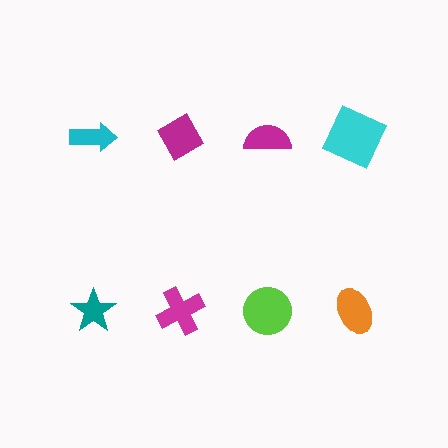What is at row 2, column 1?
A teal star.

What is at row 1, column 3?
A magenta semicircle.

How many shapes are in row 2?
4 shapes.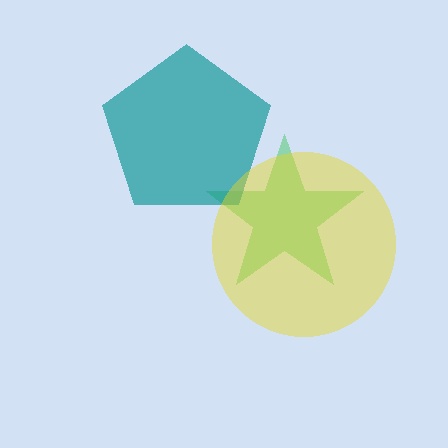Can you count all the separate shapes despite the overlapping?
Yes, there are 3 separate shapes.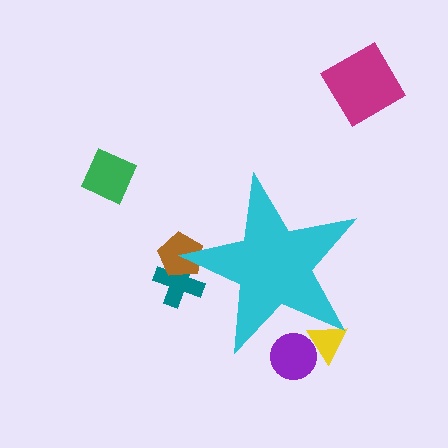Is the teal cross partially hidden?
Yes, the teal cross is partially hidden behind the cyan star.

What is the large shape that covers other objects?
A cyan star.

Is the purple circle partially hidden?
Yes, the purple circle is partially hidden behind the cyan star.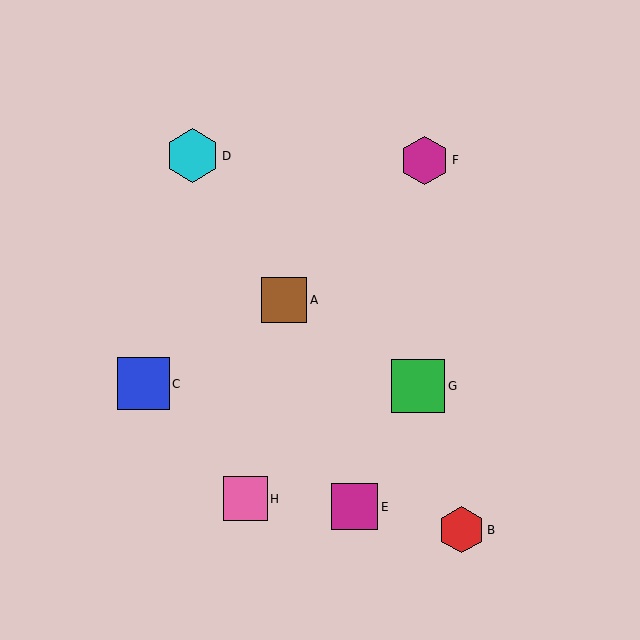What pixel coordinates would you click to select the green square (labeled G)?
Click at (418, 386) to select the green square G.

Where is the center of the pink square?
The center of the pink square is at (245, 499).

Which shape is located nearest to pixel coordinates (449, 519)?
The red hexagon (labeled B) at (461, 530) is nearest to that location.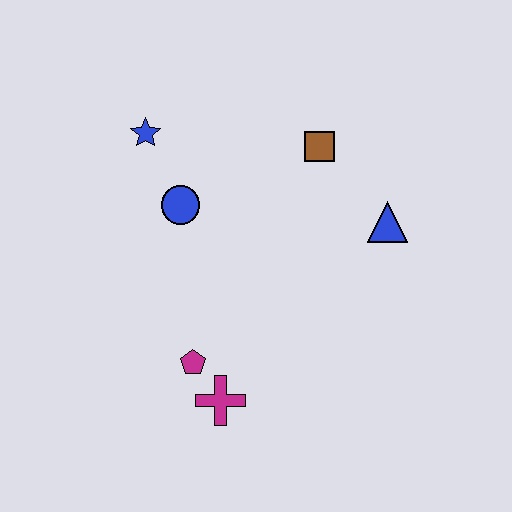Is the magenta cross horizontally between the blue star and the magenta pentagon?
No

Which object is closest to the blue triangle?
The brown square is closest to the blue triangle.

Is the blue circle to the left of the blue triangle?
Yes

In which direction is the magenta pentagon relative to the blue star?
The magenta pentagon is below the blue star.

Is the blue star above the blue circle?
Yes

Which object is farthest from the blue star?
The magenta cross is farthest from the blue star.